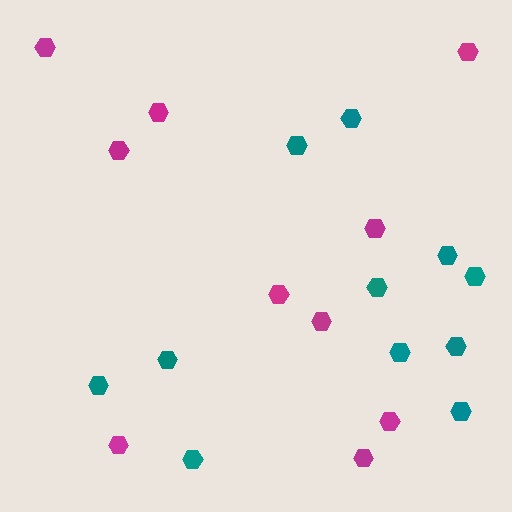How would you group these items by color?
There are 2 groups: one group of teal hexagons (11) and one group of magenta hexagons (10).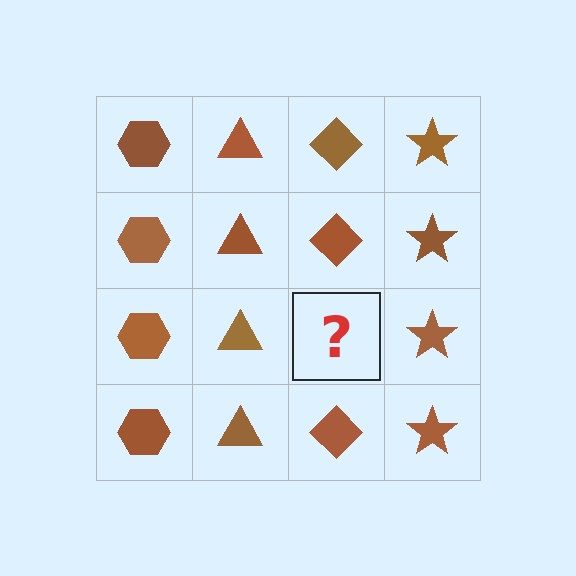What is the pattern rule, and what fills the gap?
The rule is that each column has a consistent shape. The gap should be filled with a brown diamond.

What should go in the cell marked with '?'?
The missing cell should contain a brown diamond.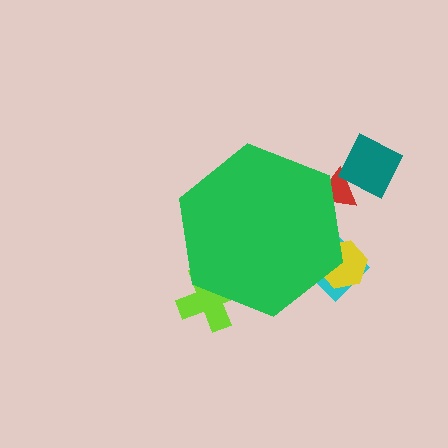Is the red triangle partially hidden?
Yes, the red triangle is partially hidden behind the green hexagon.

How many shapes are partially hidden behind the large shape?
4 shapes are partially hidden.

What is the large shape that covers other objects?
A green hexagon.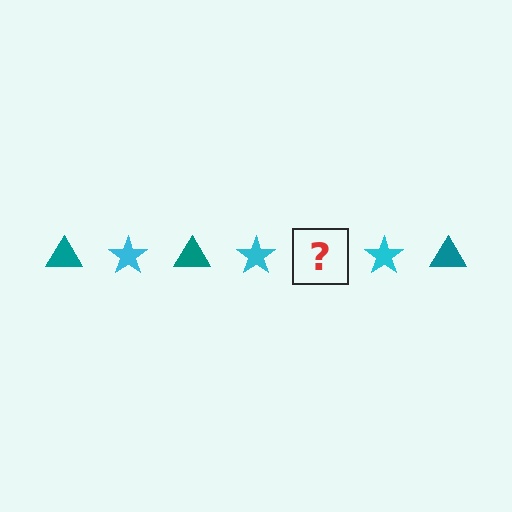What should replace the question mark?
The question mark should be replaced with a teal triangle.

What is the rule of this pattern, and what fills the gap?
The rule is that the pattern alternates between teal triangle and cyan star. The gap should be filled with a teal triangle.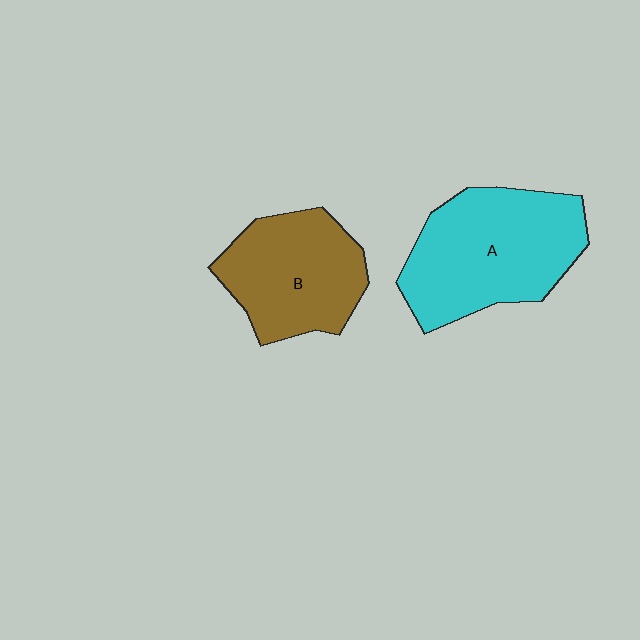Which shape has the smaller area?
Shape B (brown).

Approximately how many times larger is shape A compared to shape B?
Approximately 1.3 times.